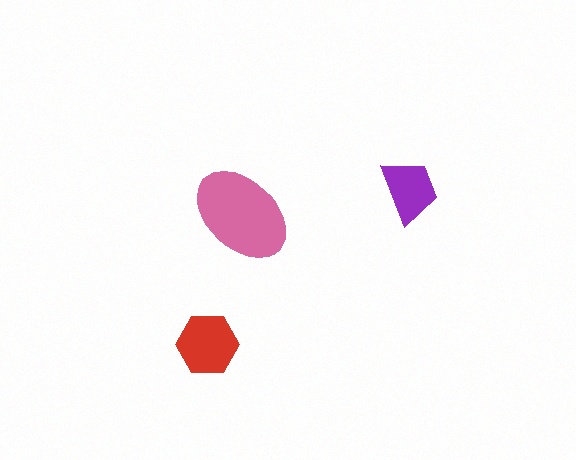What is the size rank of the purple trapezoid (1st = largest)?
3rd.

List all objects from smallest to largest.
The purple trapezoid, the red hexagon, the pink ellipse.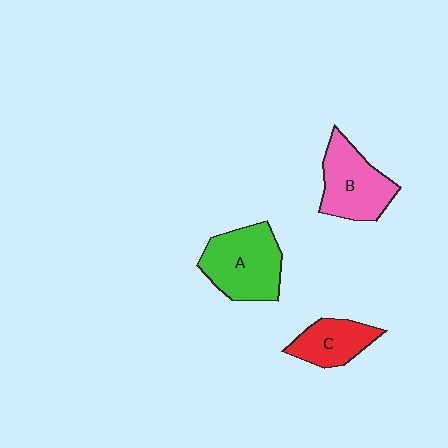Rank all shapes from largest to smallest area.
From largest to smallest: A (green), B (pink), C (red).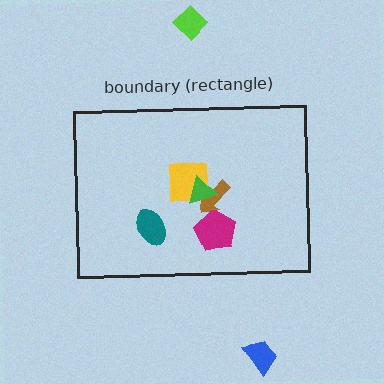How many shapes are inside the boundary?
5 inside, 2 outside.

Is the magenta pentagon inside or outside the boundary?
Inside.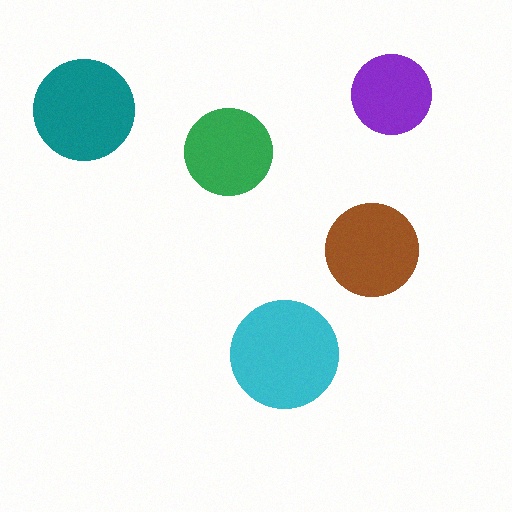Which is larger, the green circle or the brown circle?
The brown one.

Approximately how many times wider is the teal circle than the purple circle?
About 1.5 times wider.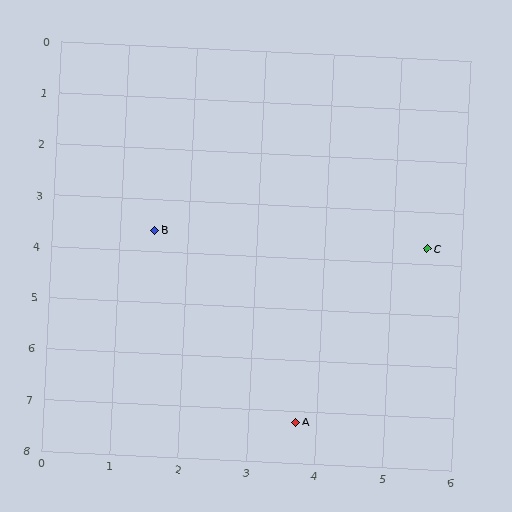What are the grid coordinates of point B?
Point B is at approximately (1.5, 3.6).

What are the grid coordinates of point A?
Point A is at approximately (3.7, 7.2).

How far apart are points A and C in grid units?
Points A and C are about 3.9 grid units apart.